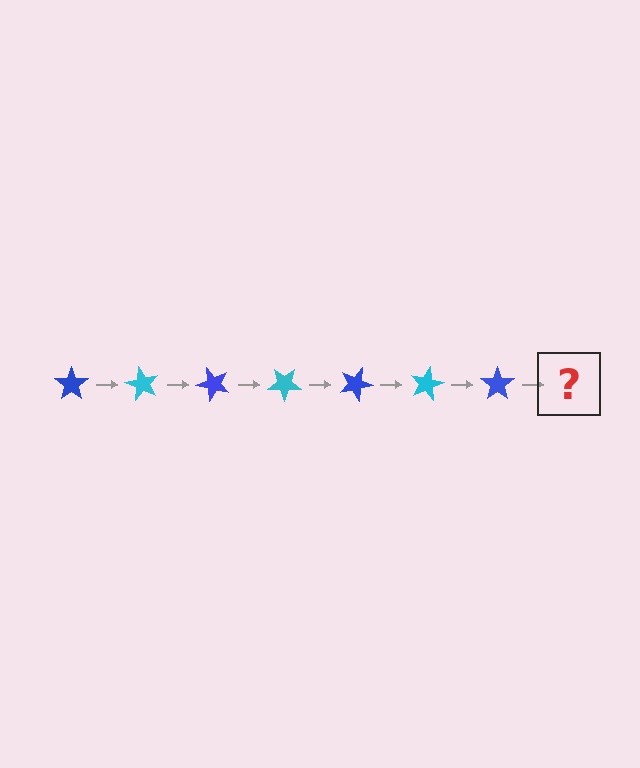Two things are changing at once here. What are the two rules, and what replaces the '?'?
The two rules are that it rotates 60 degrees each step and the color cycles through blue and cyan. The '?' should be a cyan star, rotated 420 degrees from the start.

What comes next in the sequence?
The next element should be a cyan star, rotated 420 degrees from the start.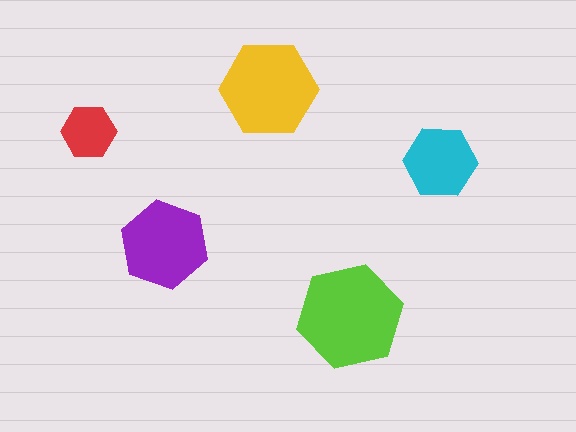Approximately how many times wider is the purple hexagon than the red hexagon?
About 1.5 times wider.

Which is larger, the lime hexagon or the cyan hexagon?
The lime one.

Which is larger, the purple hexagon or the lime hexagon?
The lime one.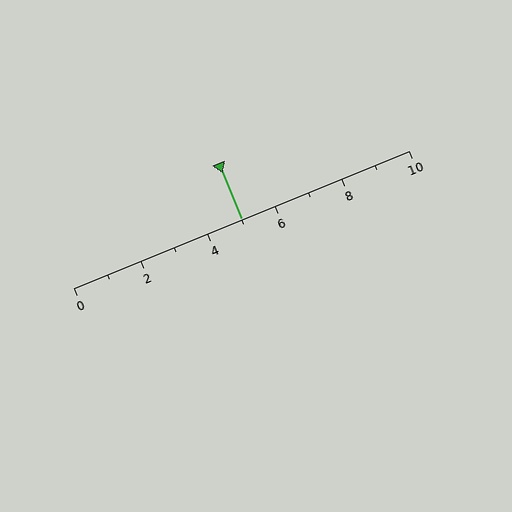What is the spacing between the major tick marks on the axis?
The major ticks are spaced 2 apart.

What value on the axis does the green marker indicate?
The marker indicates approximately 5.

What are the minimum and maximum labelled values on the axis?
The axis runs from 0 to 10.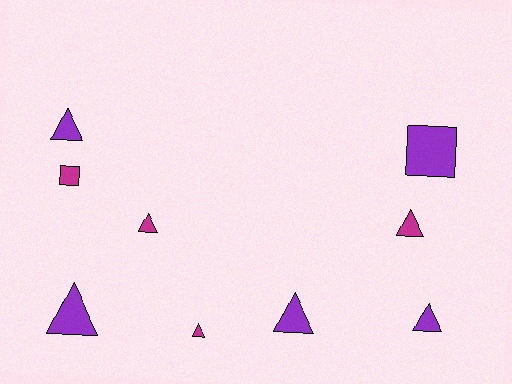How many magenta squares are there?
There is 1 magenta square.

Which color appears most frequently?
Purple, with 5 objects.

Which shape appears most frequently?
Triangle, with 7 objects.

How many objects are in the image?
There are 9 objects.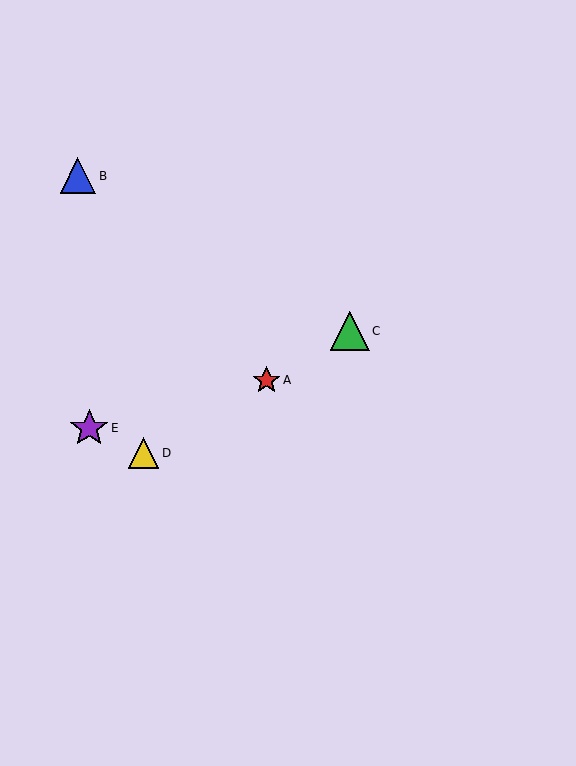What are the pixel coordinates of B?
Object B is at (78, 176).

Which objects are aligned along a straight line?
Objects A, C, D are aligned along a straight line.